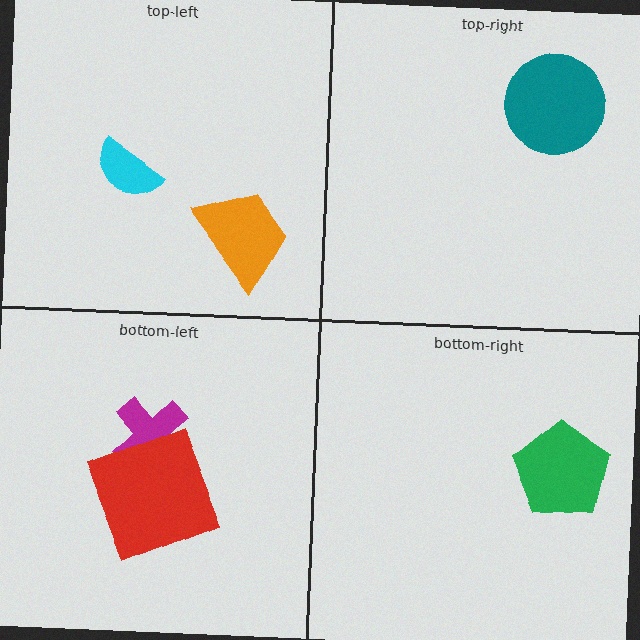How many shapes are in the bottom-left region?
2.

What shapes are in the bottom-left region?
The magenta cross, the red square.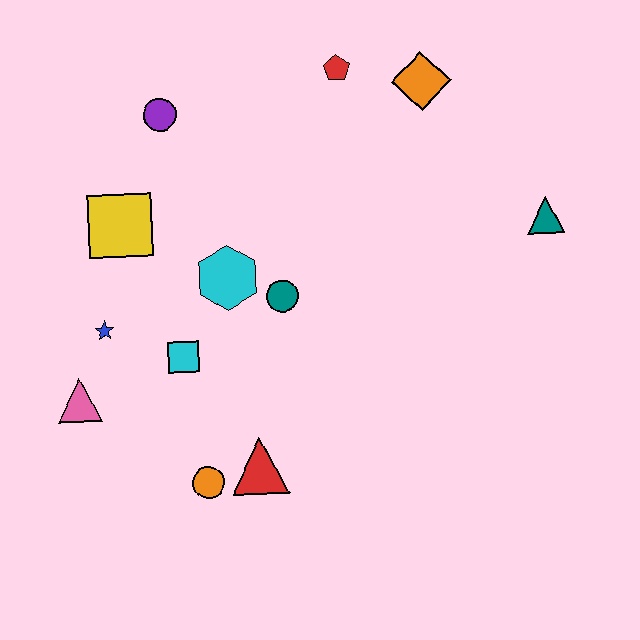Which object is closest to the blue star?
The pink triangle is closest to the blue star.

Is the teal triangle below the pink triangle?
No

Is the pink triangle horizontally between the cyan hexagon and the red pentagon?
No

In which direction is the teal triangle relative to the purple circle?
The teal triangle is to the right of the purple circle.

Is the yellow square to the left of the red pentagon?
Yes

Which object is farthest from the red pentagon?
The orange circle is farthest from the red pentagon.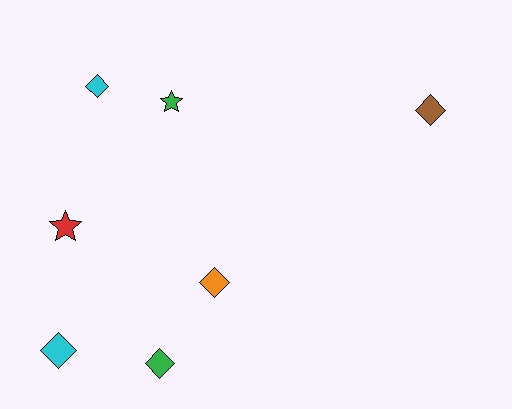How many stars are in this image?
There are 2 stars.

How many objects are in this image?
There are 7 objects.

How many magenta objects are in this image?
There are no magenta objects.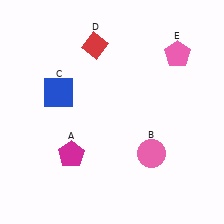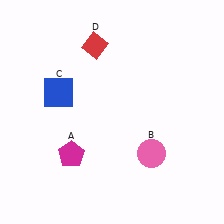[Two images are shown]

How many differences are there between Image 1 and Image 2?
There is 1 difference between the two images.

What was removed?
The pink pentagon (E) was removed in Image 2.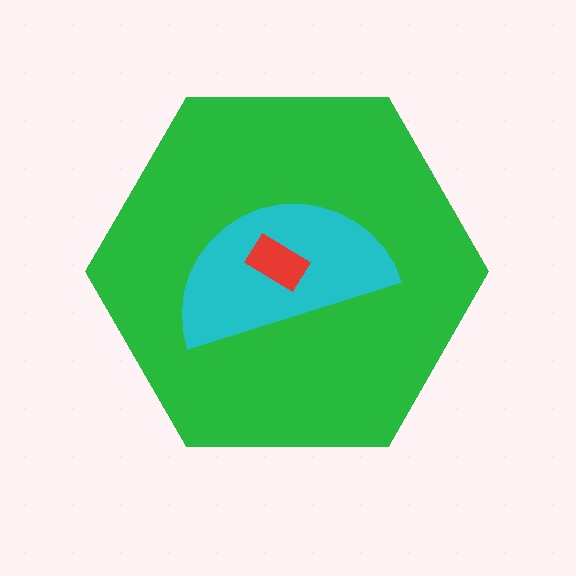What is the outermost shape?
The green hexagon.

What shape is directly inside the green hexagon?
The cyan semicircle.